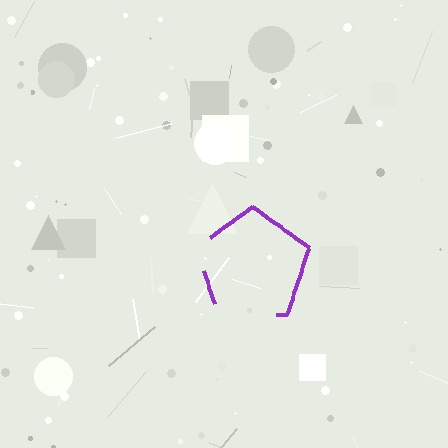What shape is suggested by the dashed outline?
The dashed outline suggests a pentagon.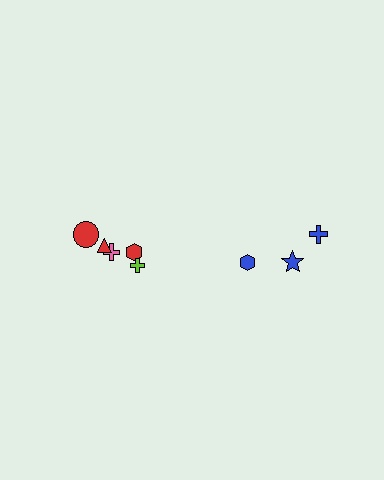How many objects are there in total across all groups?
There are 8 objects.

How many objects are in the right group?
There are 3 objects.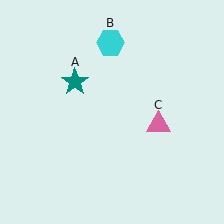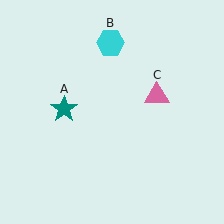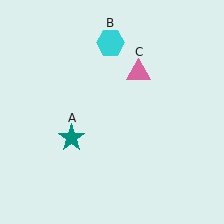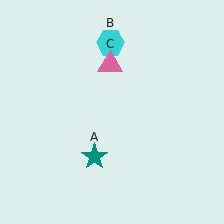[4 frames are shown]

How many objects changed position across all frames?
2 objects changed position: teal star (object A), pink triangle (object C).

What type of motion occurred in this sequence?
The teal star (object A), pink triangle (object C) rotated counterclockwise around the center of the scene.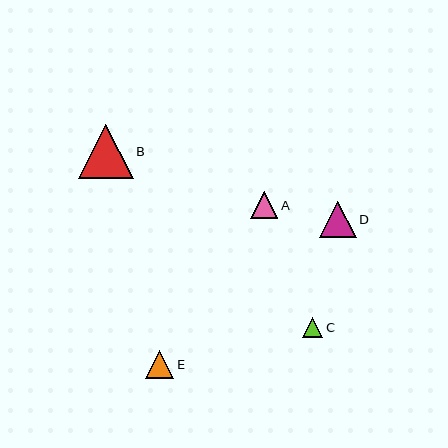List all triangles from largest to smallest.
From largest to smallest: B, D, E, A, C.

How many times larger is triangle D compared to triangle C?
Triangle D is approximately 1.8 times the size of triangle C.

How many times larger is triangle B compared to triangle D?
Triangle B is approximately 1.5 times the size of triangle D.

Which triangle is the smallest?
Triangle C is the smallest with a size of approximately 21 pixels.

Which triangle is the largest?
Triangle B is the largest with a size of approximately 54 pixels.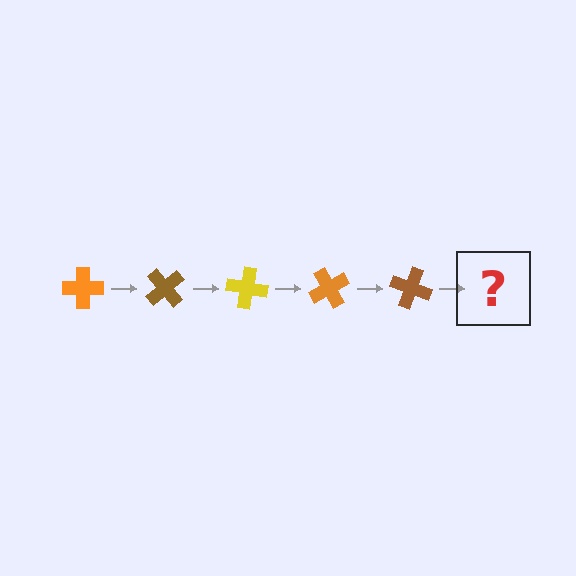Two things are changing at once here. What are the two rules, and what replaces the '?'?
The two rules are that it rotates 50 degrees each step and the color cycles through orange, brown, and yellow. The '?' should be a yellow cross, rotated 250 degrees from the start.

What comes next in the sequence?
The next element should be a yellow cross, rotated 250 degrees from the start.